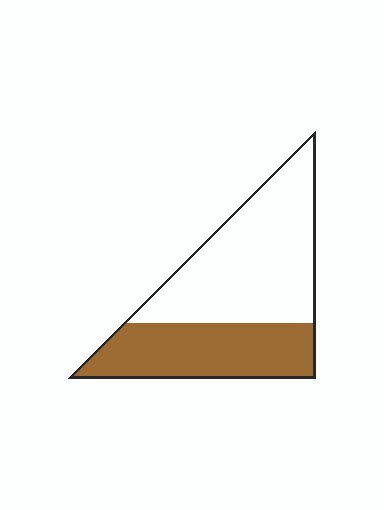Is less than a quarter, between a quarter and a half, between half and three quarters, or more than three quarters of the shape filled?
Between a quarter and a half.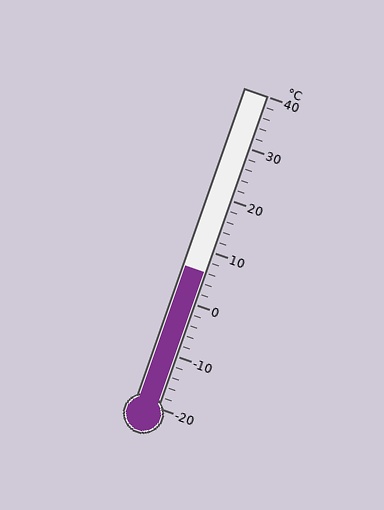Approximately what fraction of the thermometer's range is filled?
The thermometer is filled to approximately 45% of its range.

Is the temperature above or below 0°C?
The temperature is above 0°C.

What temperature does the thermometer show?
The thermometer shows approximately 6°C.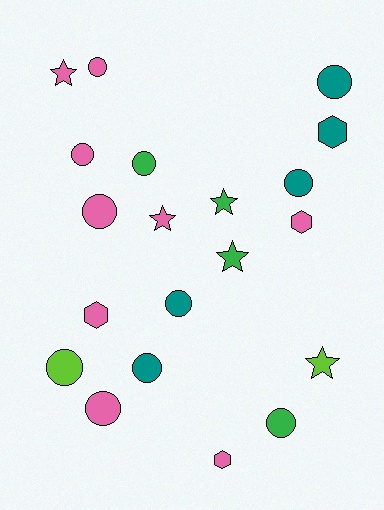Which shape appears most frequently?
Circle, with 11 objects.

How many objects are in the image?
There are 20 objects.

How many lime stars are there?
There is 1 lime star.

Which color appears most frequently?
Pink, with 9 objects.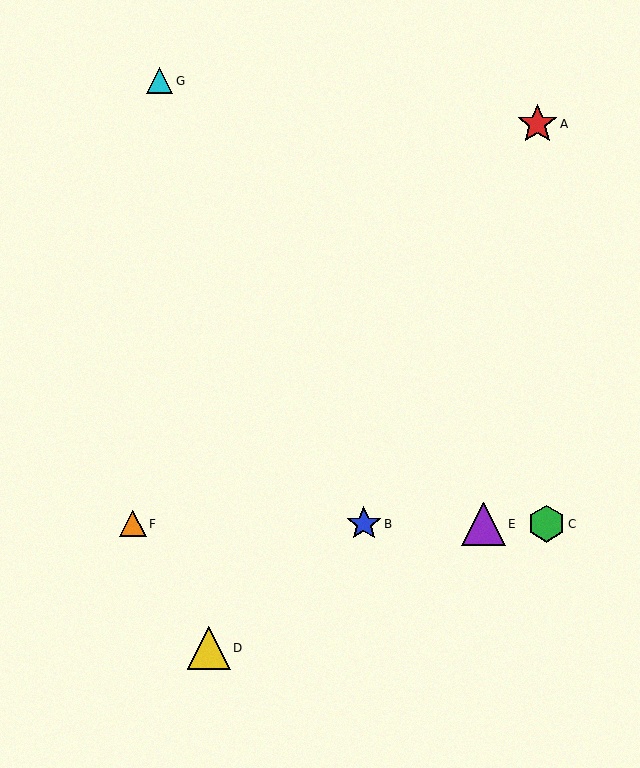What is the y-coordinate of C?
Object C is at y≈524.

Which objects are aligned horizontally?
Objects B, C, E, F are aligned horizontally.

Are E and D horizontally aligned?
No, E is at y≈524 and D is at y≈648.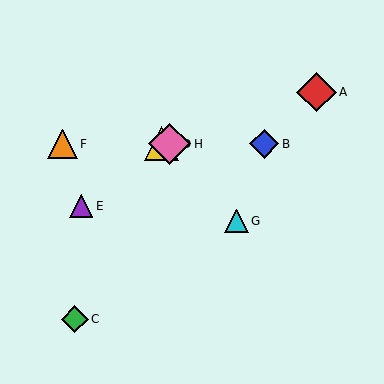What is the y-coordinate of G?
Object G is at y≈221.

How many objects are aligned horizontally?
4 objects (B, D, F, H) are aligned horizontally.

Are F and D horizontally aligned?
Yes, both are at y≈144.